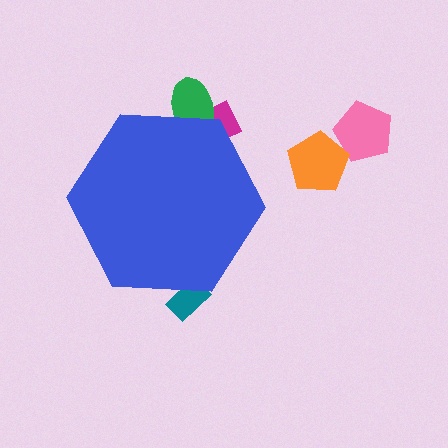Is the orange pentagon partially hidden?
No, the orange pentagon is fully visible.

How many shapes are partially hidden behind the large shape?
3 shapes are partially hidden.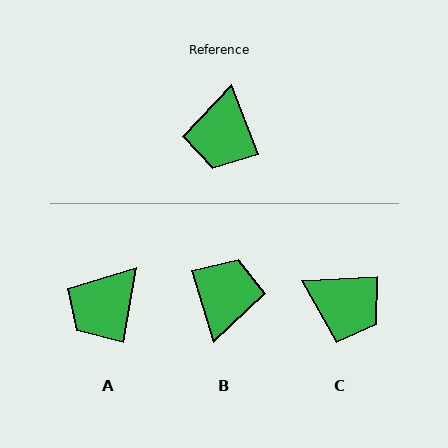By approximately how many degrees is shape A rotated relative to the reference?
Approximately 30 degrees clockwise.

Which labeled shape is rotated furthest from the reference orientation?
B, about 176 degrees away.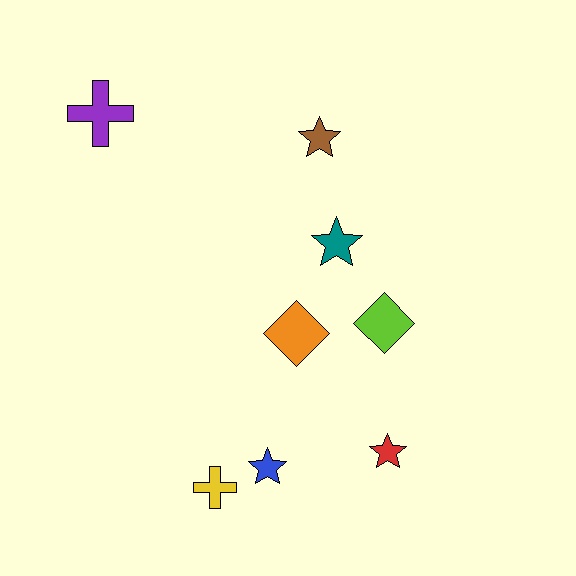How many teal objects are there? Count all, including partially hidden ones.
There is 1 teal object.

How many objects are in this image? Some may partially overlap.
There are 8 objects.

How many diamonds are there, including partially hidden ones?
There are 2 diamonds.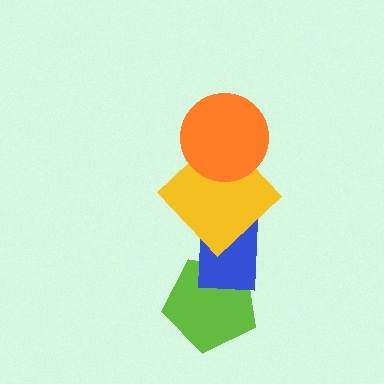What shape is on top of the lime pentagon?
The blue rectangle is on top of the lime pentagon.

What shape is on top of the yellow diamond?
The orange circle is on top of the yellow diamond.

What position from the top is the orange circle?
The orange circle is 1st from the top.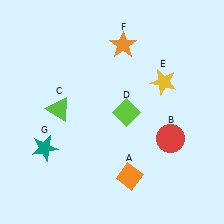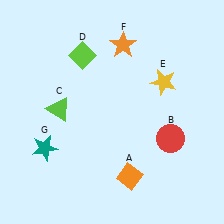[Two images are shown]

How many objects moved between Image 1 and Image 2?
1 object moved between the two images.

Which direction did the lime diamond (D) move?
The lime diamond (D) moved up.